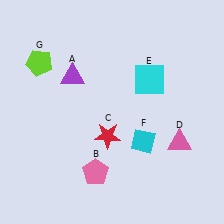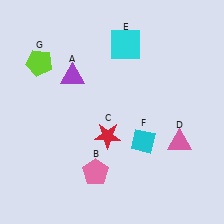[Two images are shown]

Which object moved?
The cyan square (E) moved up.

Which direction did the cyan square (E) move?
The cyan square (E) moved up.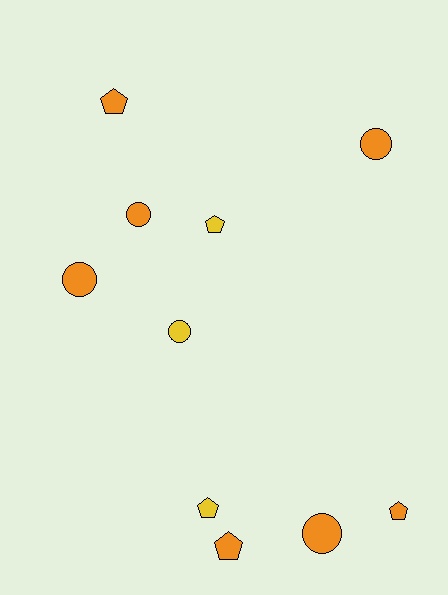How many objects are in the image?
There are 10 objects.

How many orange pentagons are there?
There are 3 orange pentagons.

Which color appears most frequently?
Orange, with 7 objects.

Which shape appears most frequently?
Circle, with 5 objects.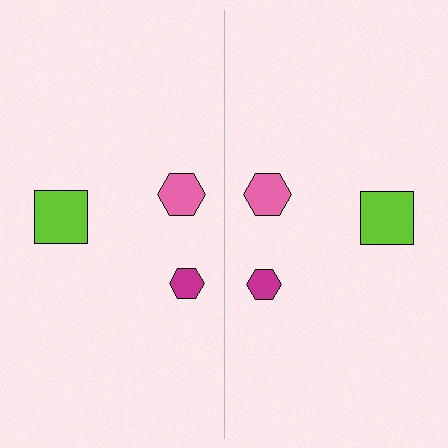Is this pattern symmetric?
Yes, this pattern has bilateral (reflection) symmetry.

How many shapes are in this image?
There are 6 shapes in this image.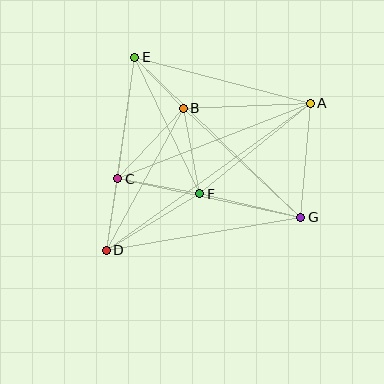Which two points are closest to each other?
Points B and E are closest to each other.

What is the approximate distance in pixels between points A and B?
The distance between A and B is approximately 127 pixels.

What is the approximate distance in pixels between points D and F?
The distance between D and F is approximately 109 pixels.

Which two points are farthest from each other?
Points A and D are farthest from each other.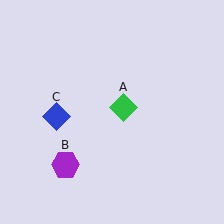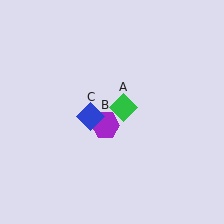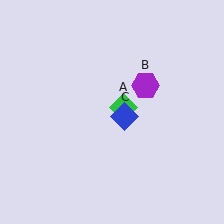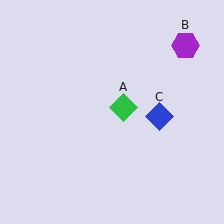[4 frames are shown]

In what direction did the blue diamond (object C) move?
The blue diamond (object C) moved right.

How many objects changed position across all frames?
2 objects changed position: purple hexagon (object B), blue diamond (object C).